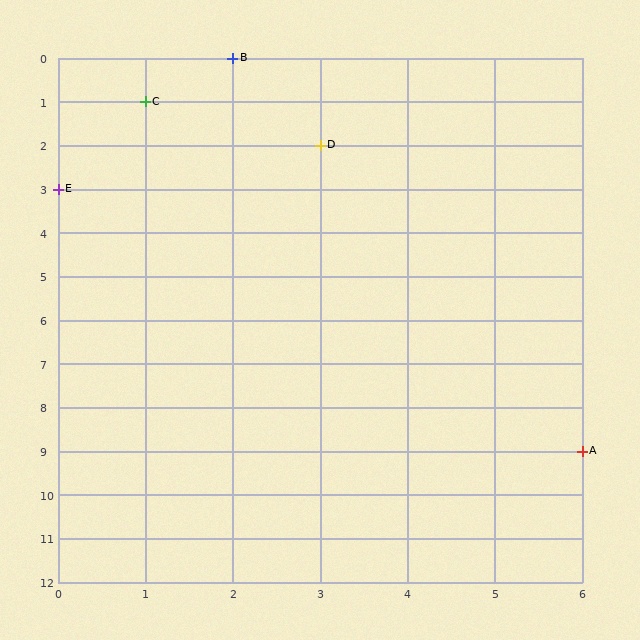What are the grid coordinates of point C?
Point C is at grid coordinates (1, 1).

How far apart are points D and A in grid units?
Points D and A are 3 columns and 7 rows apart (about 7.6 grid units diagonally).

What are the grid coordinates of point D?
Point D is at grid coordinates (3, 2).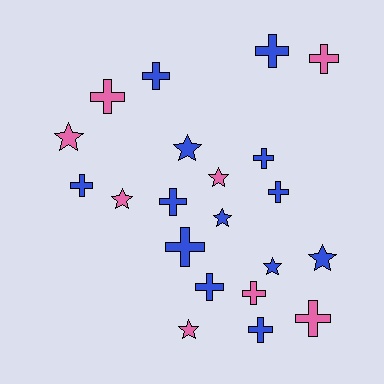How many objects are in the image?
There are 21 objects.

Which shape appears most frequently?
Cross, with 13 objects.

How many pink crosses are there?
There are 4 pink crosses.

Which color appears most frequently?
Blue, with 13 objects.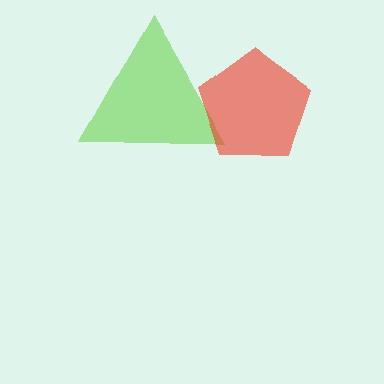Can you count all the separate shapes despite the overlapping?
Yes, there are 2 separate shapes.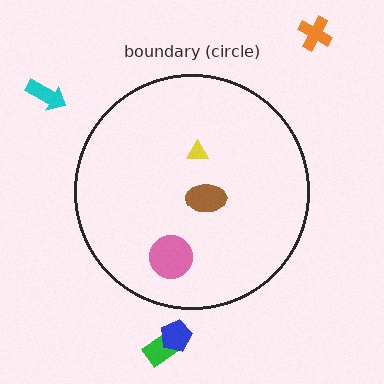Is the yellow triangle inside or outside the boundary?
Inside.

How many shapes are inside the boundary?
3 inside, 4 outside.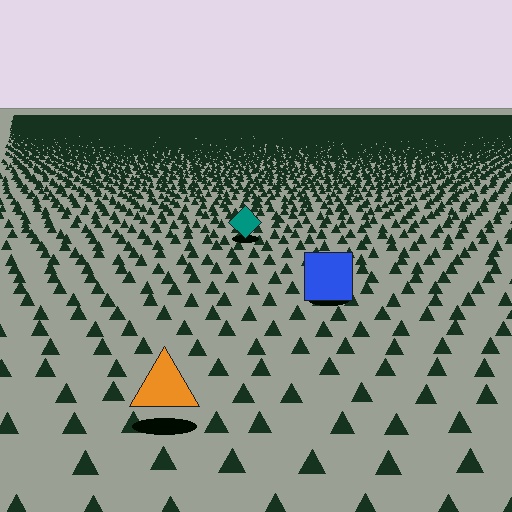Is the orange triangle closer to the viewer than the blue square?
Yes. The orange triangle is closer — you can tell from the texture gradient: the ground texture is coarser near it.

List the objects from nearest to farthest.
From nearest to farthest: the orange triangle, the blue square, the teal diamond.